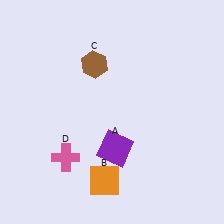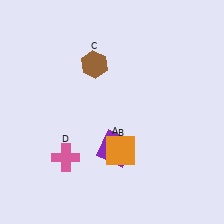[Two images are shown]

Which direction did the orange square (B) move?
The orange square (B) moved up.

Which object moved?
The orange square (B) moved up.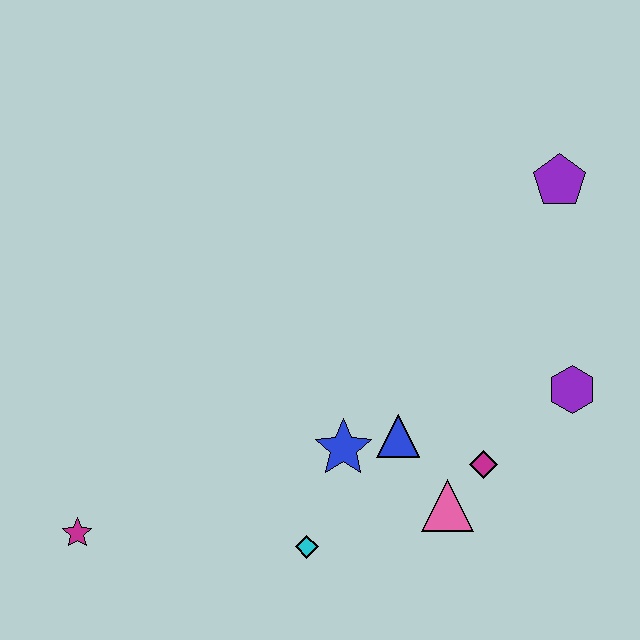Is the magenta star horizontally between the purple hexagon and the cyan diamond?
No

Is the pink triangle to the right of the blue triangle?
Yes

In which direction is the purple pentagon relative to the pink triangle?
The purple pentagon is above the pink triangle.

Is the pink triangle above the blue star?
No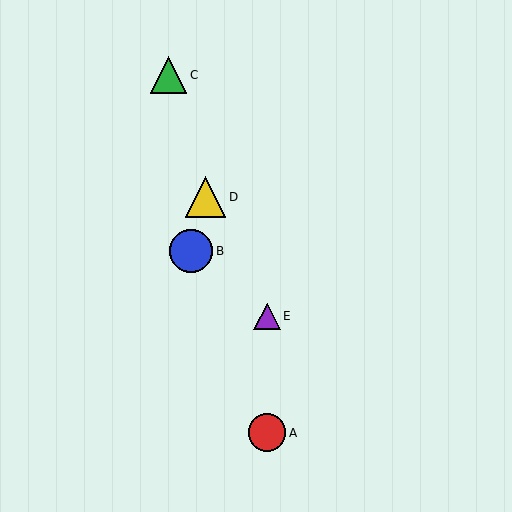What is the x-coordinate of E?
Object E is at x≈267.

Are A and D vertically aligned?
No, A is at x≈267 and D is at x≈206.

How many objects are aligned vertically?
2 objects (A, E) are aligned vertically.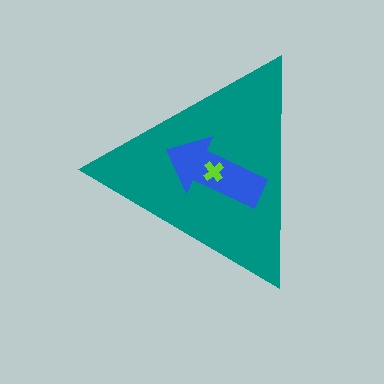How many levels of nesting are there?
3.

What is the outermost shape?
The teal triangle.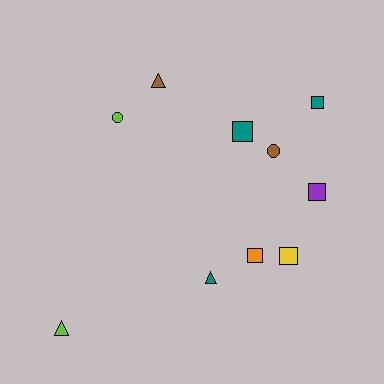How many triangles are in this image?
There are 3 triangles.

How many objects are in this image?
There are 10 objects.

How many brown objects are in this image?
There are 2 brown objects.